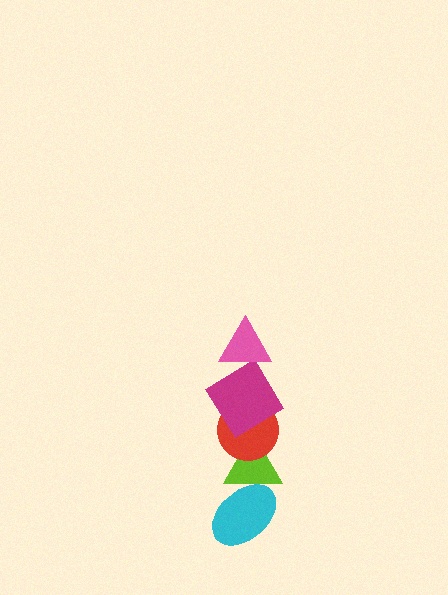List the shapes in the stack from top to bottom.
From top to bottom: the pink triangle, the magenta diamond, the red circle, the lime triangle, the cyan ellipse.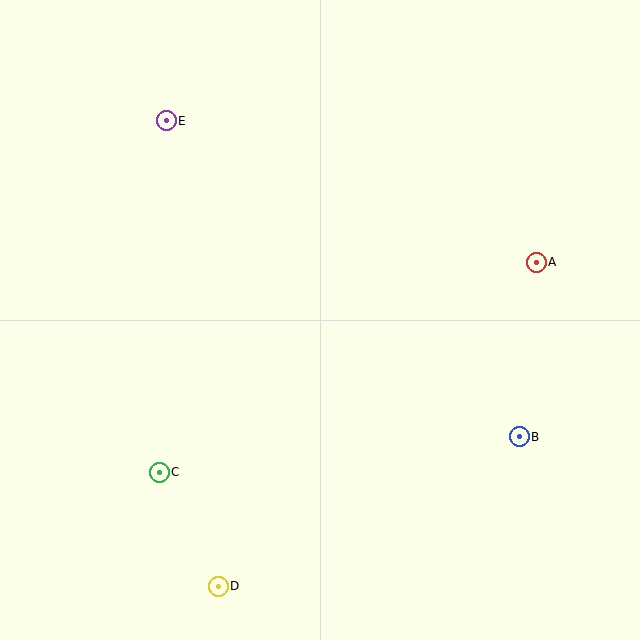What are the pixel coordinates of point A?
Point A is at (536, 262).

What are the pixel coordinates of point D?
Point D is at (218, 586).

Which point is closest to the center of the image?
Point C at (159, 472) is closest to the center.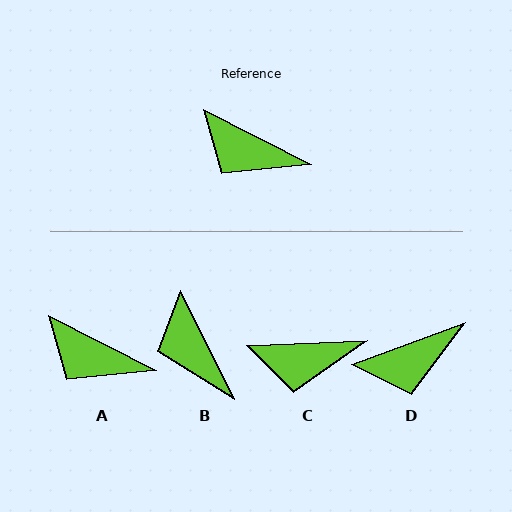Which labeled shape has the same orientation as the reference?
A.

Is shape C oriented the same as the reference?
No, it is off by about 30 degrees.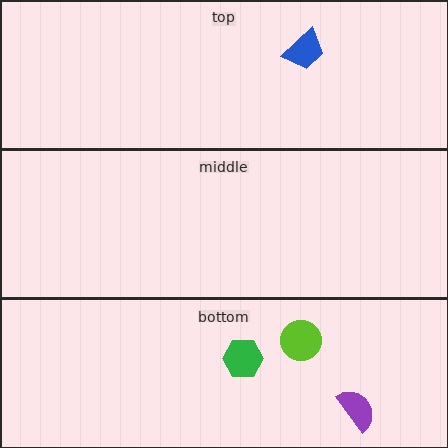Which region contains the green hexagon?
The bottom region.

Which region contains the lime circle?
The bottom region.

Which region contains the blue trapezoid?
The top region.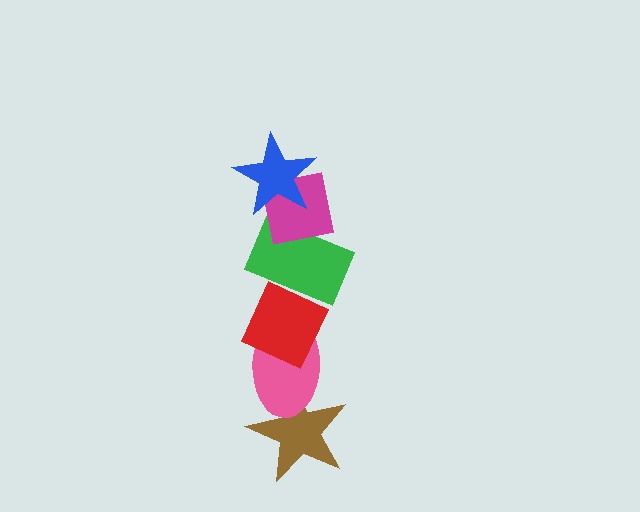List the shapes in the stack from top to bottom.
From top to bottom: the blue star, the magenta square, the green rectangle, the red diamond, the pink ellipse, the brown star.